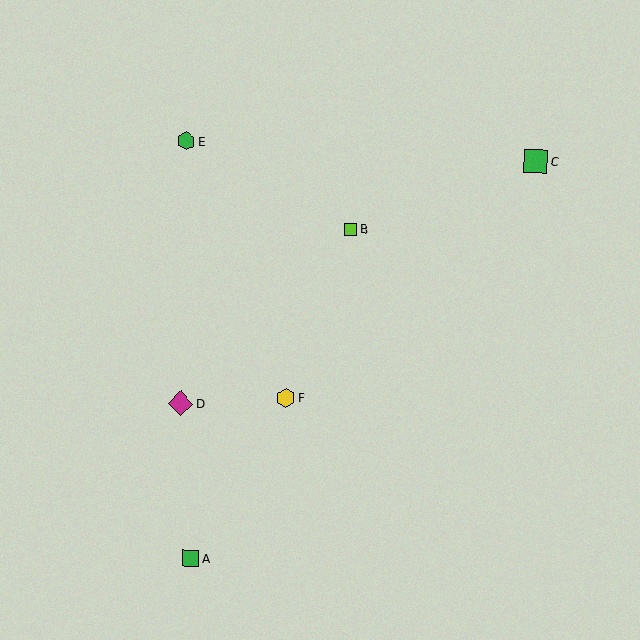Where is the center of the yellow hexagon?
The center of the yellow hexagon is at (286, 398).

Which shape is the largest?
The magenta diamond (labeled D) is the largest.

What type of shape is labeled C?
Shape C is a green square.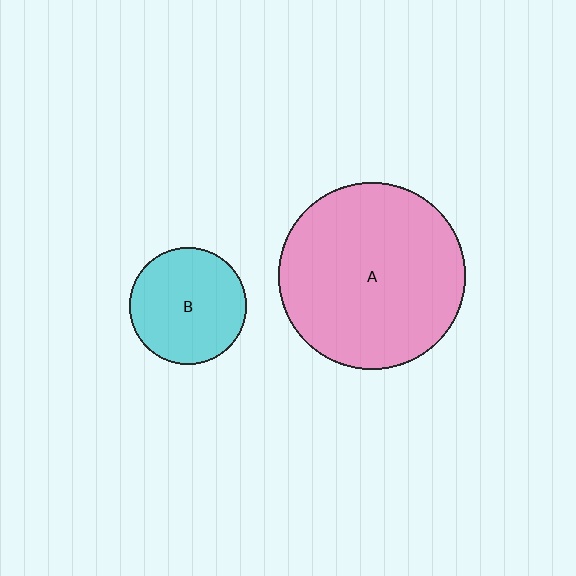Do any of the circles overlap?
No, none of the circles overlap.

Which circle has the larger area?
Circle A (pink).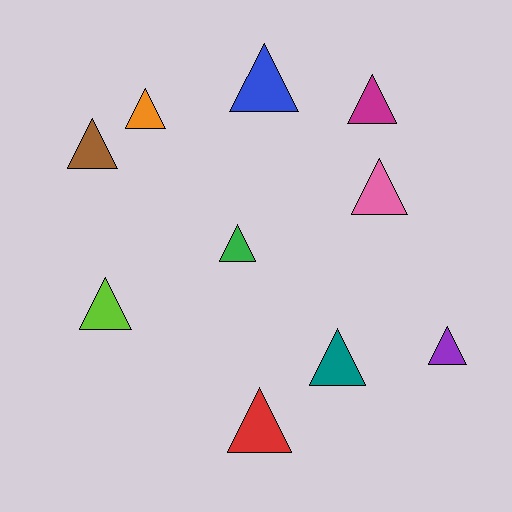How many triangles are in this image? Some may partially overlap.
There are 10 triangles.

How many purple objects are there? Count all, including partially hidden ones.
There is 1 purple object.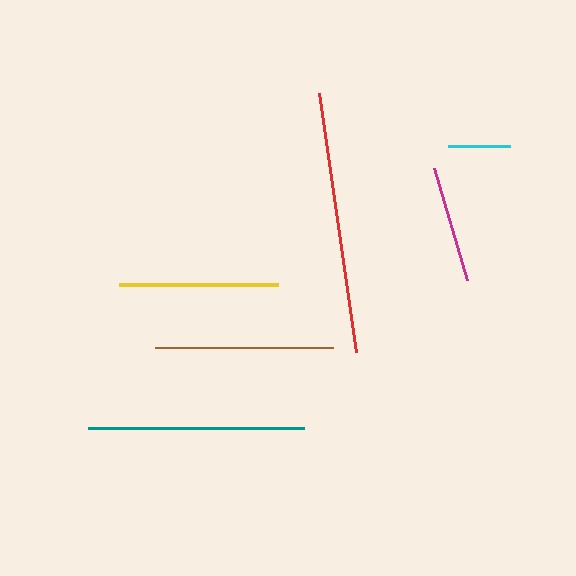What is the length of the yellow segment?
The yellow segment is approximately 159 pixels long.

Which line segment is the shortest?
The cyan line is the shortest at approximately 62 pixels.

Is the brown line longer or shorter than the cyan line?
The brown line is longer than the cyan line.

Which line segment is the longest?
The red line is the longest at approximately 262 pixels.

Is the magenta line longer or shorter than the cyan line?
The magenta line is longer than the cyan line.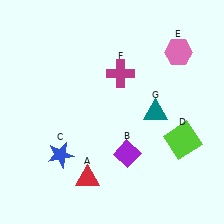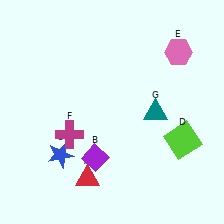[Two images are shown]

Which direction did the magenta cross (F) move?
The magenta cross (F) moved down.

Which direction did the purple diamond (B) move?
The purple diamond (B) moved left.